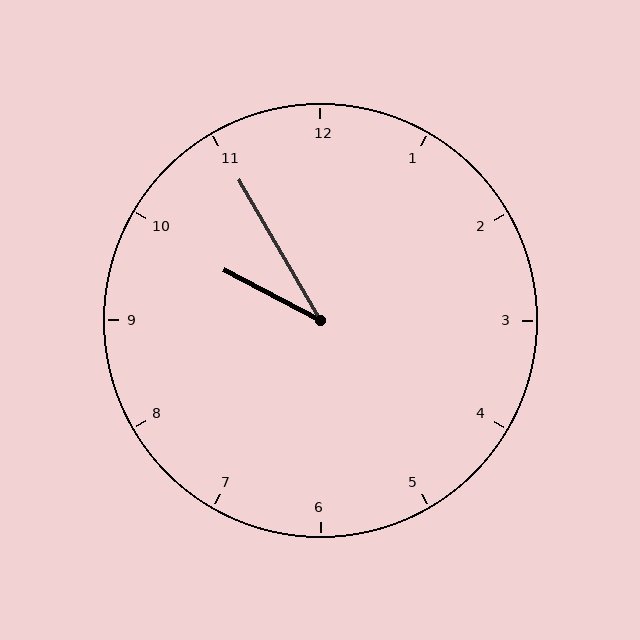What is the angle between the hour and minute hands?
Approximately 32 degrees.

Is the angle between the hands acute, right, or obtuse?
It is acute.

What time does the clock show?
9:55.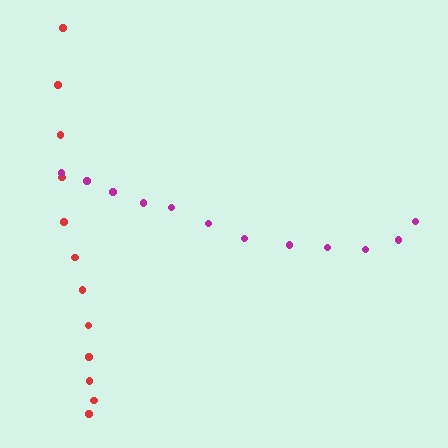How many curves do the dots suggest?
There are 2 distinct paths.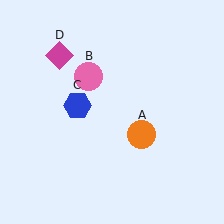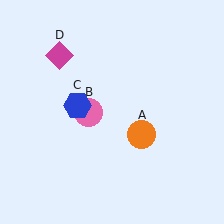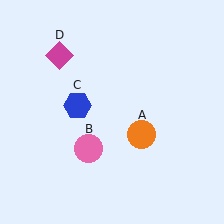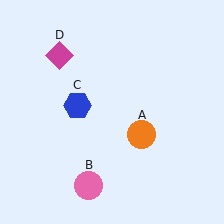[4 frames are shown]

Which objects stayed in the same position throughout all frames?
Orange circle (object A) and blue hexagon (object C) and magenta diamond (object D) remained stationary.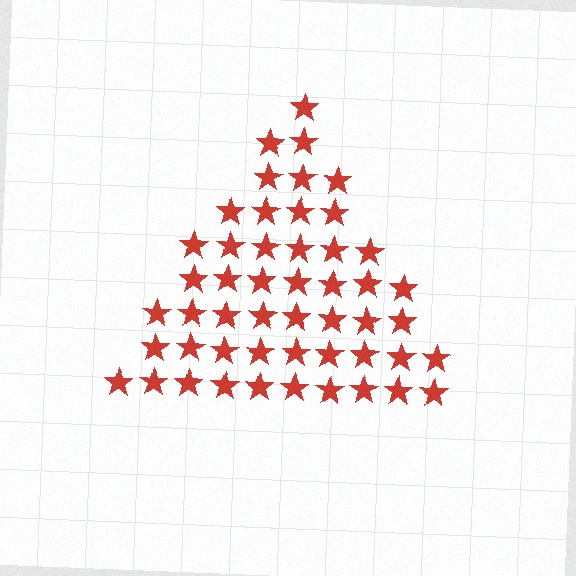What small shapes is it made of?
It is made of small stars.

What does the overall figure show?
The overall figure shows a triangle.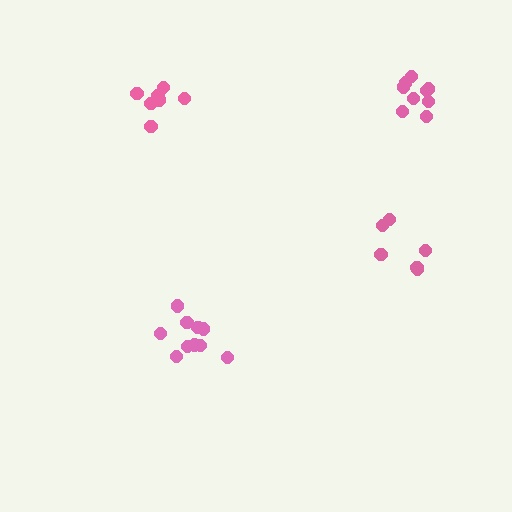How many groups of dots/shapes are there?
There are 4 groups.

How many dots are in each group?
Group 1: 9 dots, Group 2: 6 dots, Group 3: 10 dots, Group 4: 9 dots (34 total).